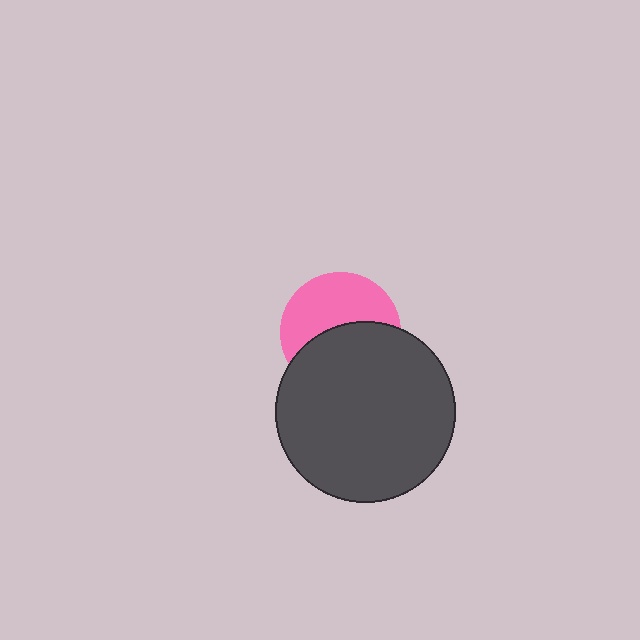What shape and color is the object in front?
The object in front is a dark gray circle.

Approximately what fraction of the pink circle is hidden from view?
Roughly 50% of the pink circle is hidden behind the dark gray circle.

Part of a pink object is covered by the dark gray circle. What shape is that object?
It is a circle.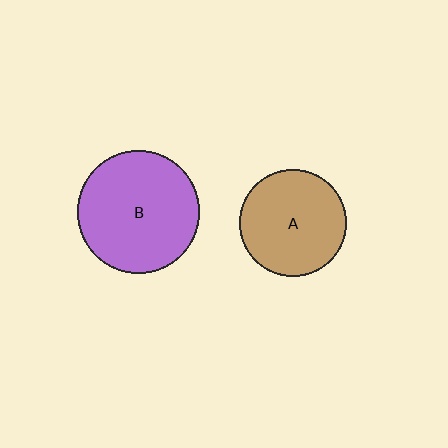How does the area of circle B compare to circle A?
Approximately 1.3 times.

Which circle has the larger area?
Circle B (purple).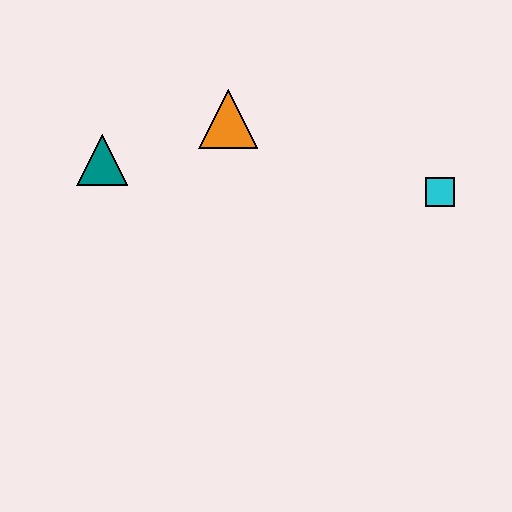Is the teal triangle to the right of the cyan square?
No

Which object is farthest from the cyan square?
The teal triangle is farthest from the cyan square.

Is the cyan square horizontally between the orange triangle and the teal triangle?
No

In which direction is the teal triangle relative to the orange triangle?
The teal triangle is to the left of the orange triangle.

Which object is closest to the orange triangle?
The teal triangle is closest to the orange triangle.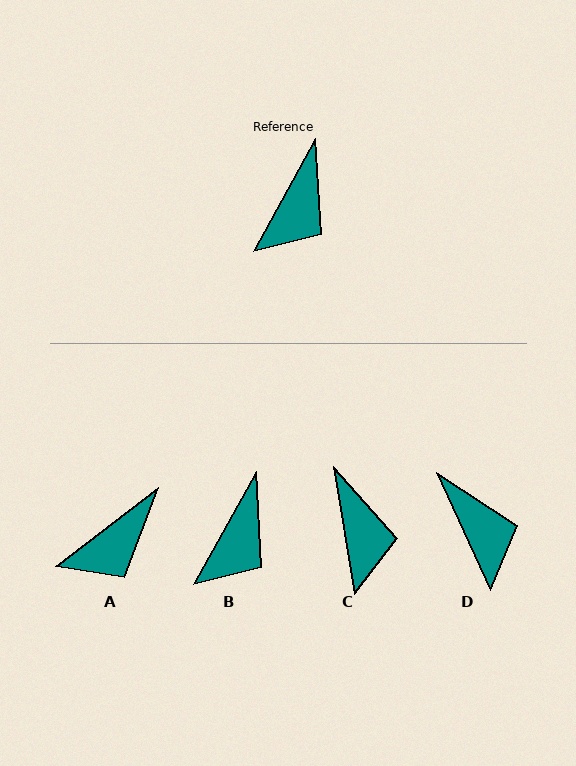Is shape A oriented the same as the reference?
No, it is off by about 24 degrees.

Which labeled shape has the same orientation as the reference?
B.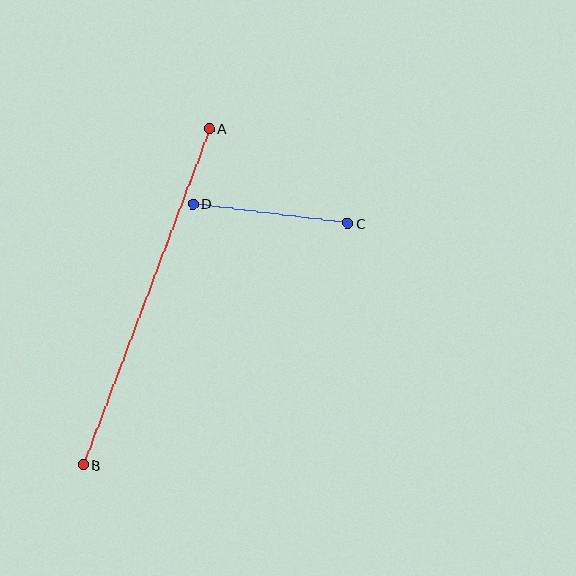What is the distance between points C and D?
The distance is approximately 156 pixels.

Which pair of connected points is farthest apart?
Points A and B are farthest apart.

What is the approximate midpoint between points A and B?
The midpoint is at approximately (146, 297) pixels.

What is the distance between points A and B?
The distance is approximately 359 pixels.